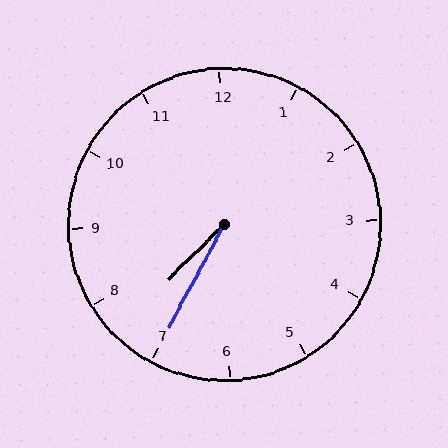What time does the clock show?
7:35.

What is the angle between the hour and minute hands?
Approximately 18 degrees.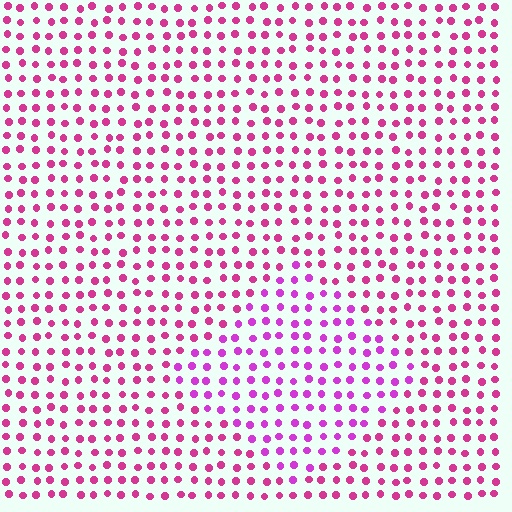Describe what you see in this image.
The image is filled with small magenta elements in a uniform arrangement. A diamond-shaped region is visible where the elements are tinted to a slightly different hue, forming a subtle color boundary.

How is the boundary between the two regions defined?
The boundary is defined purely by a slight shift in hue (about 26 degrees). Spacing, size, and orientation are identical on both sides.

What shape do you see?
I see a diamond.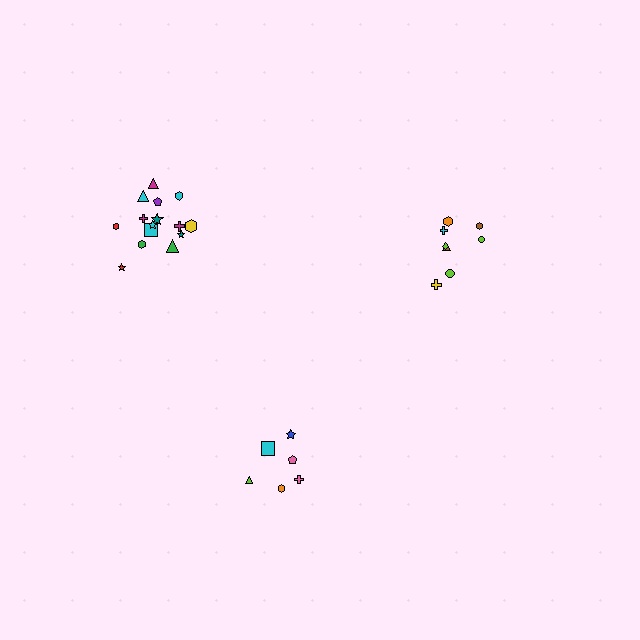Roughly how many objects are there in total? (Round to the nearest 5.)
Roughly 30 objects in total.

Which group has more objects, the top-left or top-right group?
The top-left group.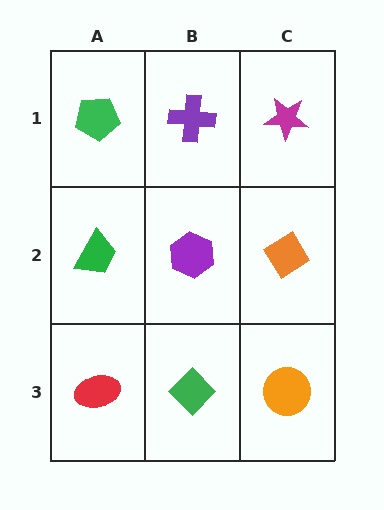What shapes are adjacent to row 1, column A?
A green trapezoid (row 2, column A), a purple cross (row 1, column B).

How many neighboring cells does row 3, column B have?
3.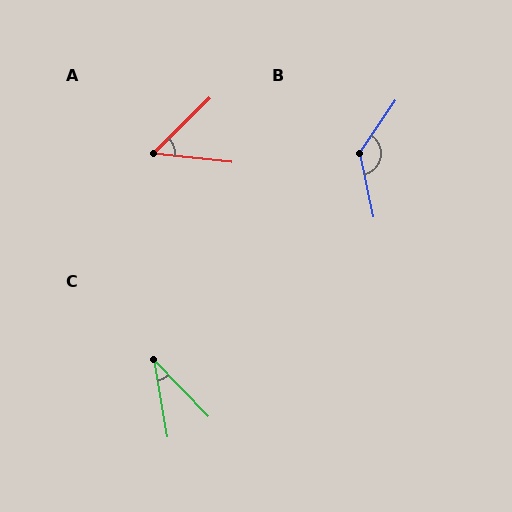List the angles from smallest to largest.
C (34°), A (51°), B (134°).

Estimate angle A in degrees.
Approximately 51 degrees.